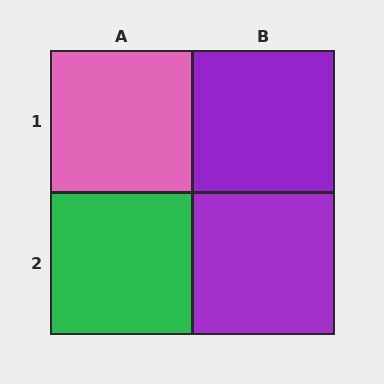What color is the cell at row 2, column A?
Green.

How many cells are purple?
2 cells are purple.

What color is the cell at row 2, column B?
Purple.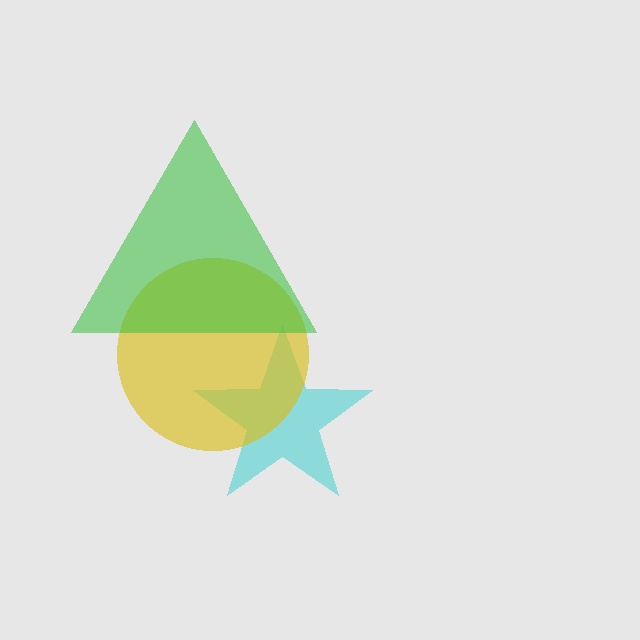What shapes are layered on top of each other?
The layered shapes are: a cyan star, a yellow circle, a green triangle.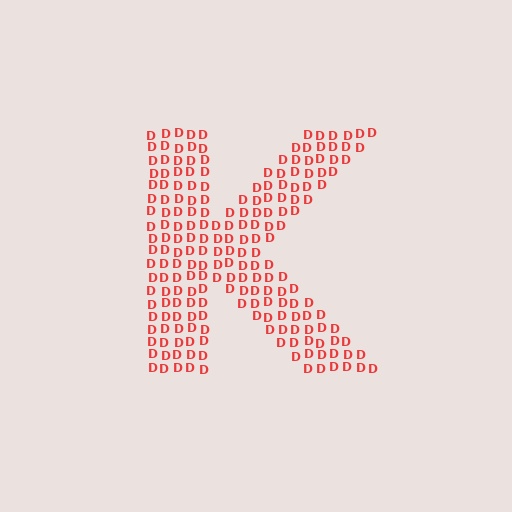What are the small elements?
The small elements are letter D's.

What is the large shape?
The large shape is the letter K.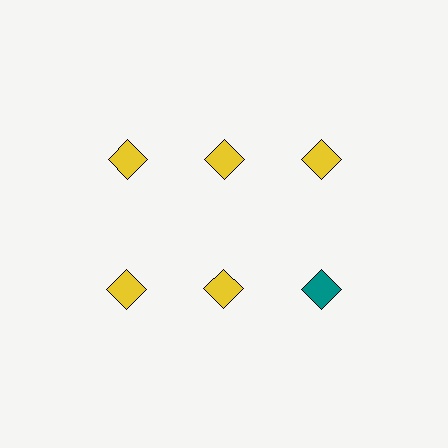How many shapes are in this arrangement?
There are 6 shapes arranged in a grid pattern.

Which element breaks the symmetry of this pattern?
The teal diamond in the second row, center column breaks the symmetry. All other shapes are yellow diamonds.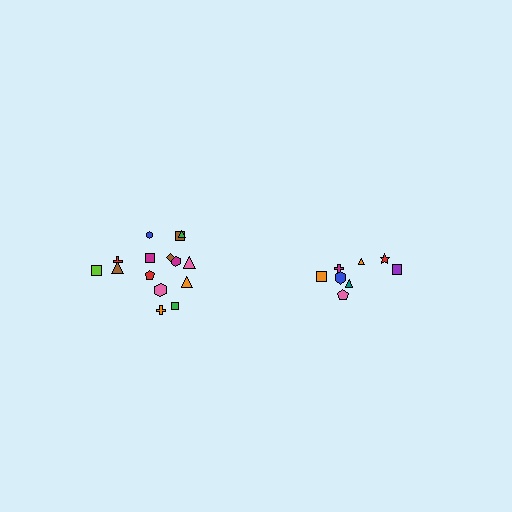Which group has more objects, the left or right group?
The left group.